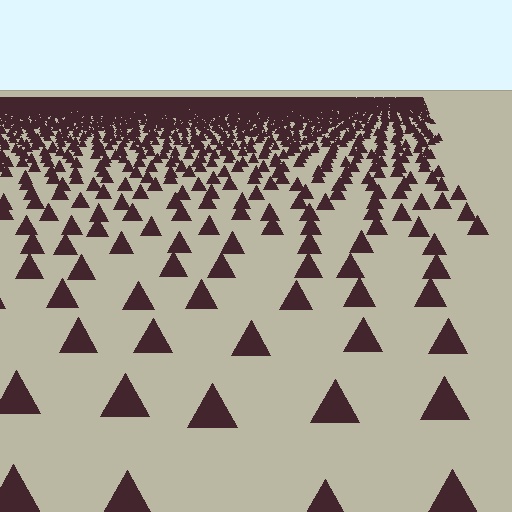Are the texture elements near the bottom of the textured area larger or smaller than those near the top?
Larger. Near the bottom, elements are closer to the viewer and appear at a bigger on-screen size.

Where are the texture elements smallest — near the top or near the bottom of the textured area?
Near the top.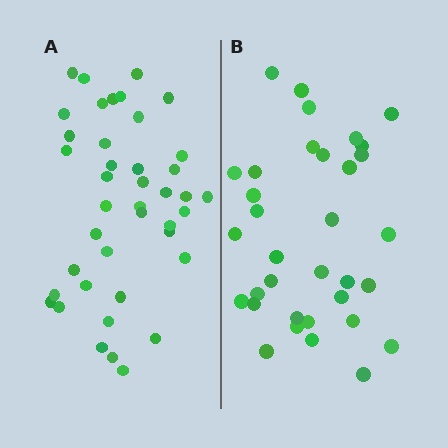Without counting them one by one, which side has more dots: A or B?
Region A (the left region) has more dots.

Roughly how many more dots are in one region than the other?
Region A has roughly 8 or so more dots than region B.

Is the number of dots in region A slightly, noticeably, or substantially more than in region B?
Region A has only slightly more — the two regions are fairly close. The ratio is roughly 1.2 to 1.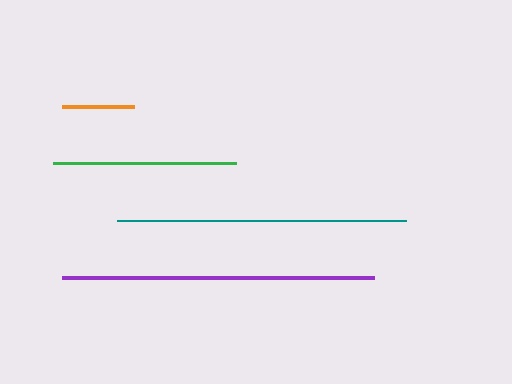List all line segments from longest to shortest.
From longest to shortest: purple, teal, green, orange.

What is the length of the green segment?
The green segment is approximately 183 pixels long.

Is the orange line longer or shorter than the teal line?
The teal line is longer than the orange line.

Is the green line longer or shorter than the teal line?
The teal line is longer than the green line.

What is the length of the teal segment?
The teal segment is approximately 289 pixels long.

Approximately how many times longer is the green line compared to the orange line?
The green line is approximately 2.5 times the length of the orange line.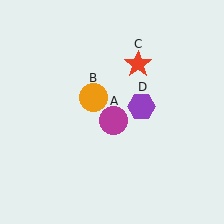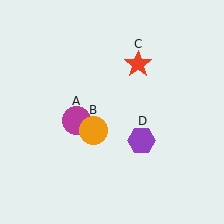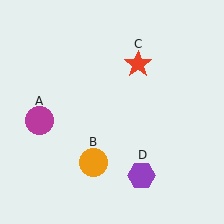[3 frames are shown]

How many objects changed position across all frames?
3 objects changed position: magenta circle (object A), orange circle (object B), purple hexagon (object D).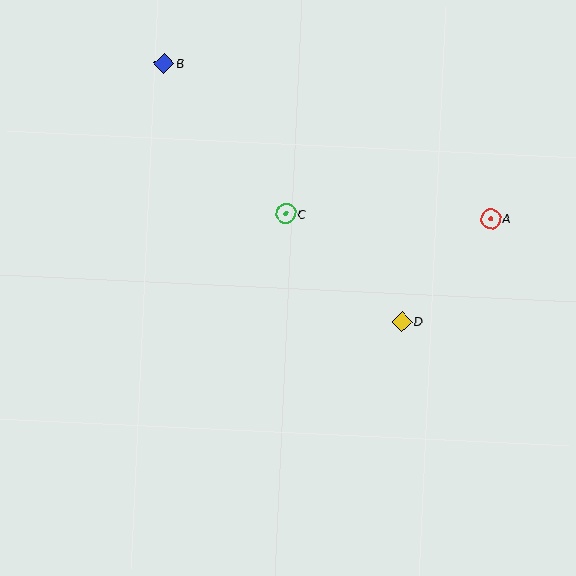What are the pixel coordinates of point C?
Point C is at (286, 213).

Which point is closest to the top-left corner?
Point B is closest to the top-left corner.